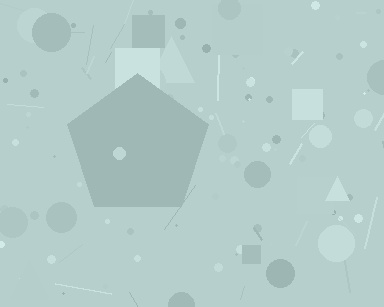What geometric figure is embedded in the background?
A pentagon is embedded in the background.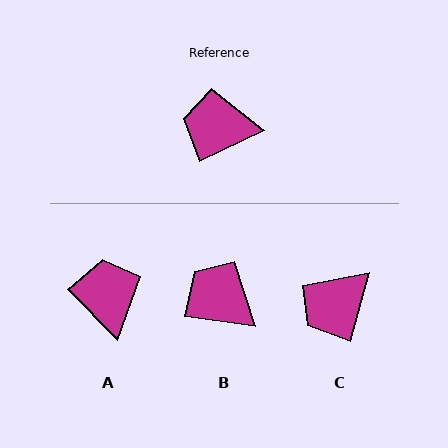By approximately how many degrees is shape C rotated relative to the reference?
Approximately 50 degrees counter-clockwise.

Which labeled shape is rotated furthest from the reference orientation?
A, about 71 degrees away.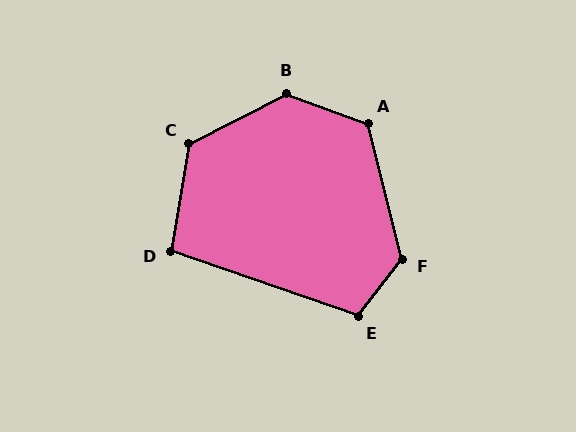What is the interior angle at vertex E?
Approximately 109 degrees (obtuse).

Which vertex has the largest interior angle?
B, at approximately 132 degrees.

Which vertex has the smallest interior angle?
D, at approximately 99 degrees.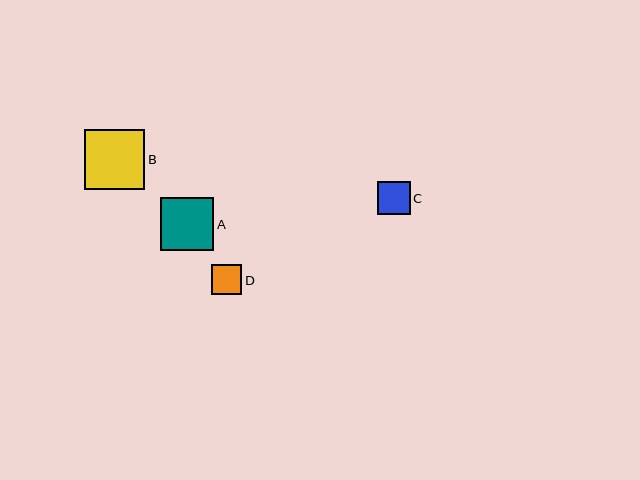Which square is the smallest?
Square D is the smallest with a size of approximately 30 pixels.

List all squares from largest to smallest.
From largest to smallest: B, A, C, D.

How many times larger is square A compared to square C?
Square A is approximately 1.6 times the size of square C.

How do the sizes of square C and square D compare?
Square C and square D are approximately the same size.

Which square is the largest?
Square B is the largest with a size of approximately 60 pixels.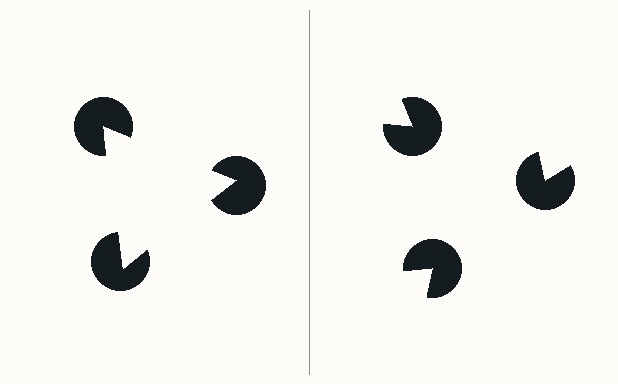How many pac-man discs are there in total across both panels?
6 — 3 on each side.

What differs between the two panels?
The pac-man discs are positioned identically on both sides; only the wedge orientations differ. On the left they align to a triangle; on the right they are misaligned.